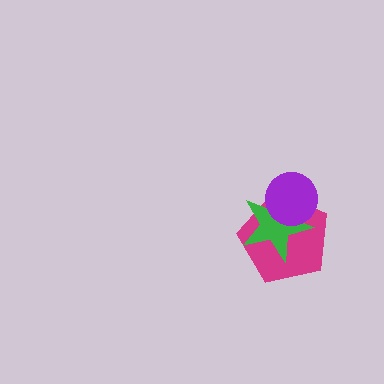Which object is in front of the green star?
The purple circle is in front of the green star.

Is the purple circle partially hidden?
No, no other shape covers it.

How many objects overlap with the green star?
2 objects overlap with the green star.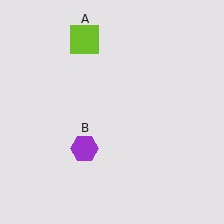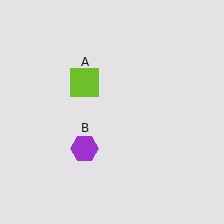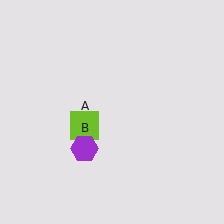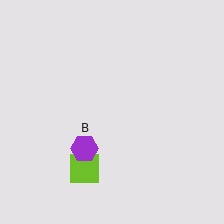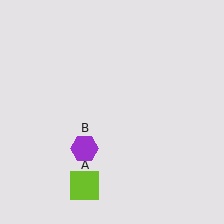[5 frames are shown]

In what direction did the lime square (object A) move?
The lime square (object A) moved down.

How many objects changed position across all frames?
1 object changed position: lime square (object A).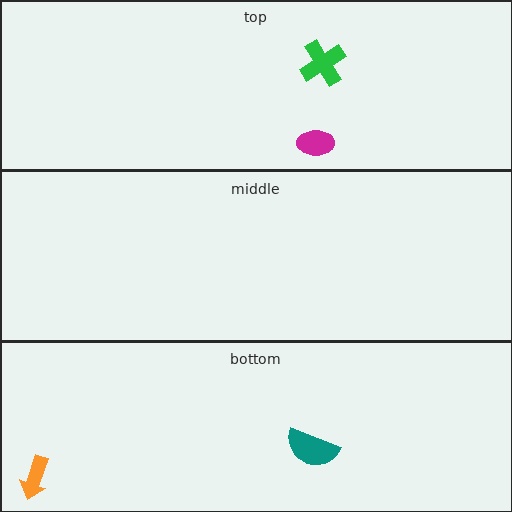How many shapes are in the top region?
2.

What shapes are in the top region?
The magenta ellipse, the green cross.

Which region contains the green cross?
The top region.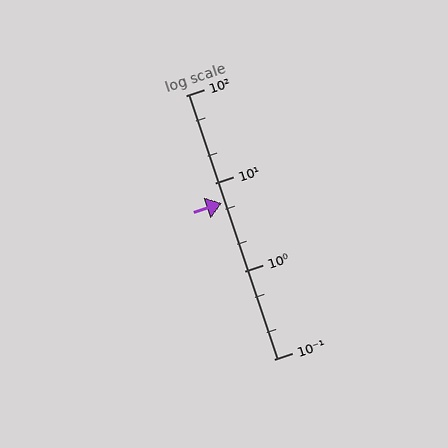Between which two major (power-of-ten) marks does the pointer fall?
The pointer is between 1 and 10.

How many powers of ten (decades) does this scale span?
The scale spans 3 decades, from 0.1 to 100.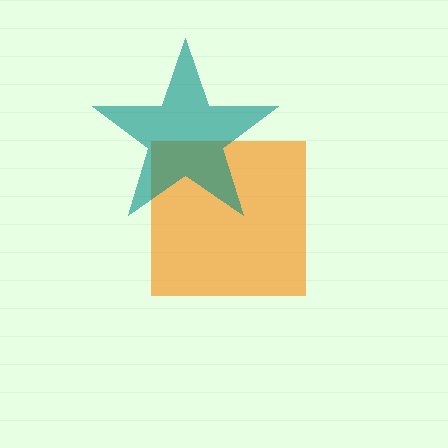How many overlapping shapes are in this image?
There are 2 overlapping shapes in the image.